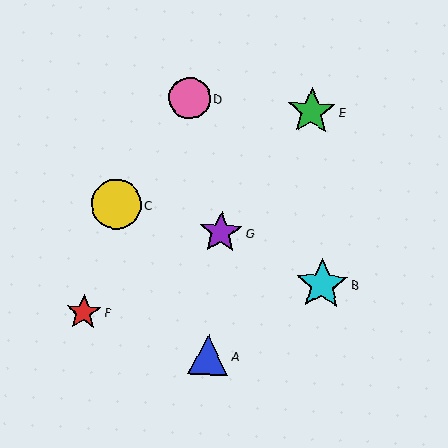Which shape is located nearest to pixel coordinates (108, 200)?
The yellow circle (labeled C) at (116, 205) is nearest to that location.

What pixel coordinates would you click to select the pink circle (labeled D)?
Click at (190, 98) to select the pink circle D.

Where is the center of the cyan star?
The center of the cyan star is at (322, 284).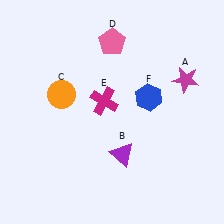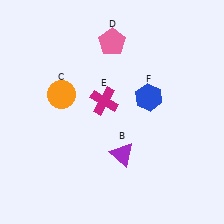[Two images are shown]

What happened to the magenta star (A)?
The magenta star (A) was removed in Image 2. It was in the top-right area of Image 1.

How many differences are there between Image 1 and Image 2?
There is 1 difference between the two images.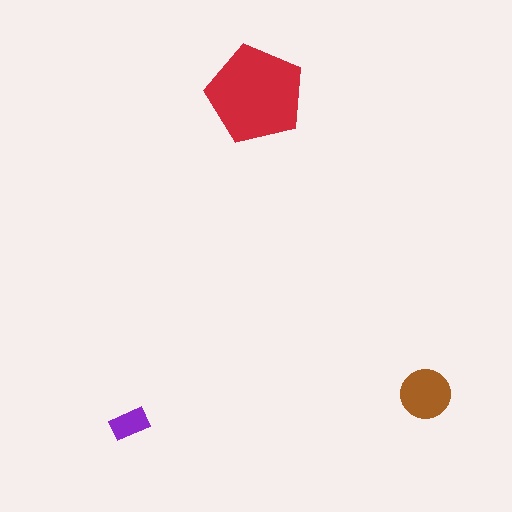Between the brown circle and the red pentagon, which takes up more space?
The red pentagon.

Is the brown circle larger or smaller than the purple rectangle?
Larger.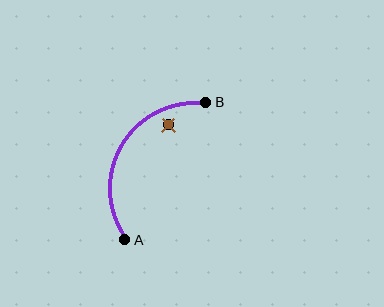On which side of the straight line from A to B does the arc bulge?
The arc bulges to the left of the straight line connecting A and B.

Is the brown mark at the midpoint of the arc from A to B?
No — the brown mark does not lie on the arc at all. It sits slightly inside the curve.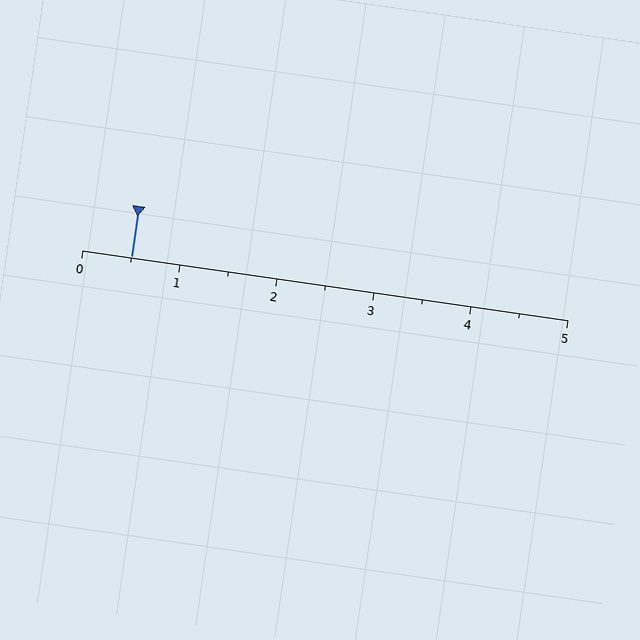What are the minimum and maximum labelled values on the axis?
The axis runs from 0 to 5.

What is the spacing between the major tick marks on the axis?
The major ticks are spaced 1 apart.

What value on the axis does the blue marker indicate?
The marker indicates approximately 0.5.